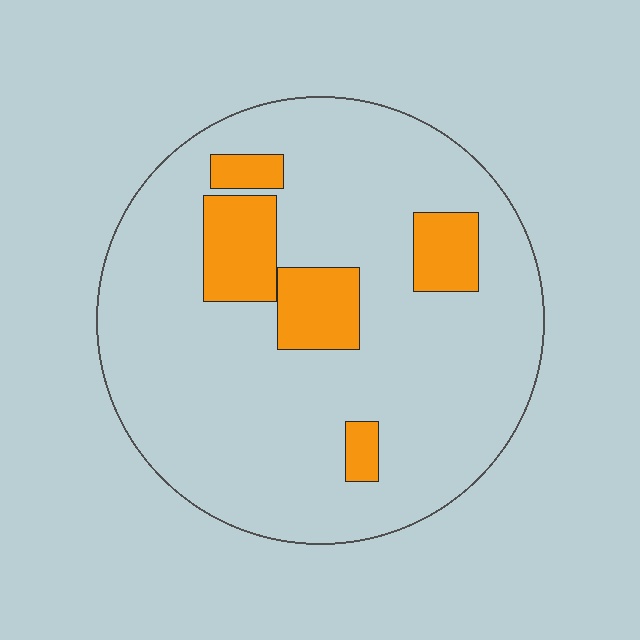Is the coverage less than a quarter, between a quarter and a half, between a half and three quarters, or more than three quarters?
Less than a quarter.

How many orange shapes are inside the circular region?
5.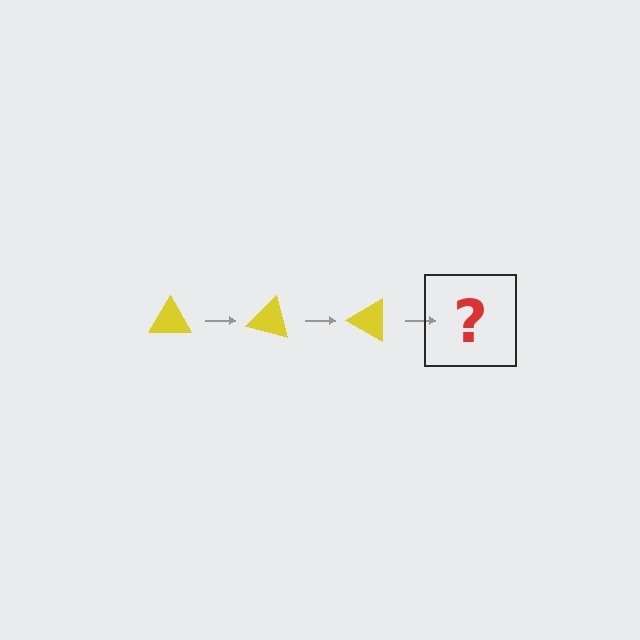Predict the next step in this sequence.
The next step is a yellow triangle rotated 45 degrees.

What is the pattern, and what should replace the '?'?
The pattern is that the triangle rotates 15 degrees each step. The '?' should be a yellow triangle rotated 45 degrees.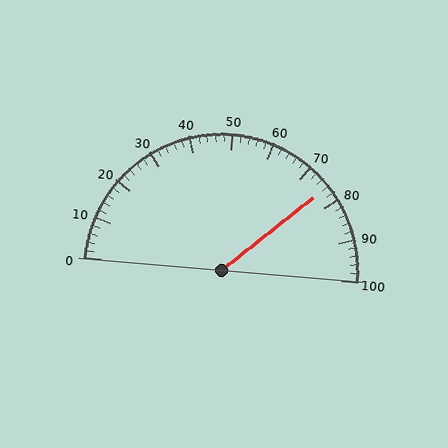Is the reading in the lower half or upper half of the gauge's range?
The reading is in the upper half of the range (0 to 100).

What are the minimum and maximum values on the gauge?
The gauge ranges from 0 to 100.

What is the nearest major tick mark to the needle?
The nearest major tick mark is 80.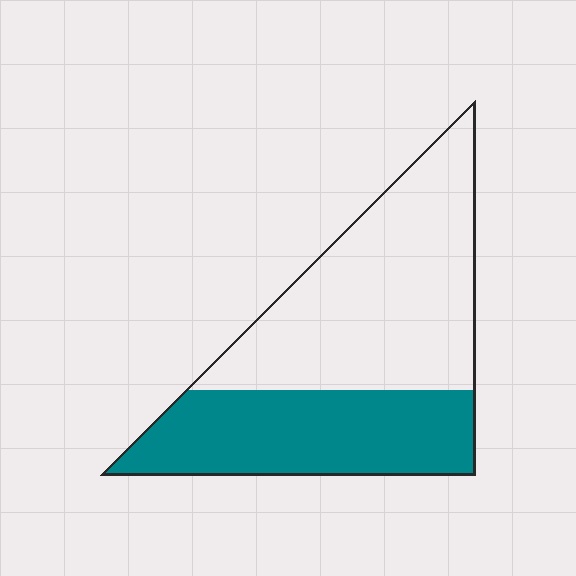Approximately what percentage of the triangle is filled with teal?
Approximately 40%.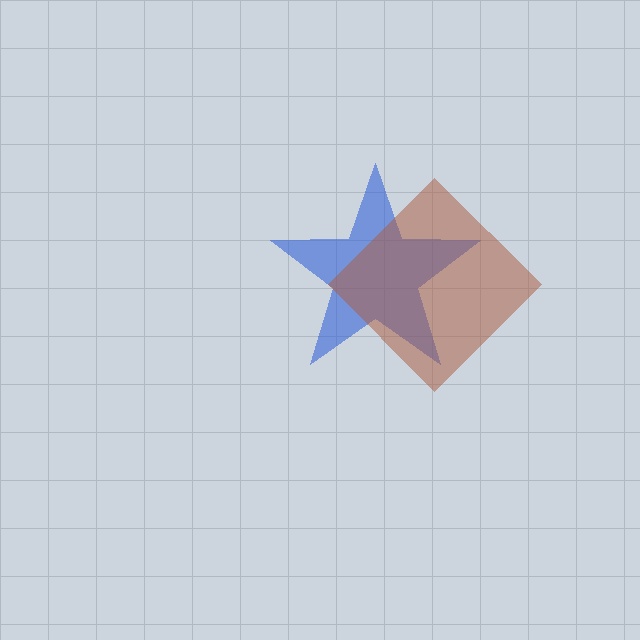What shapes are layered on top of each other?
The layered shapes are: a blue star, a brown diamond.